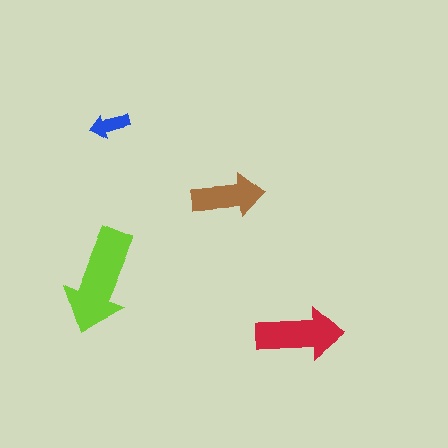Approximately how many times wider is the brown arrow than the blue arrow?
About 2 times wider.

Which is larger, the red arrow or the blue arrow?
The red one.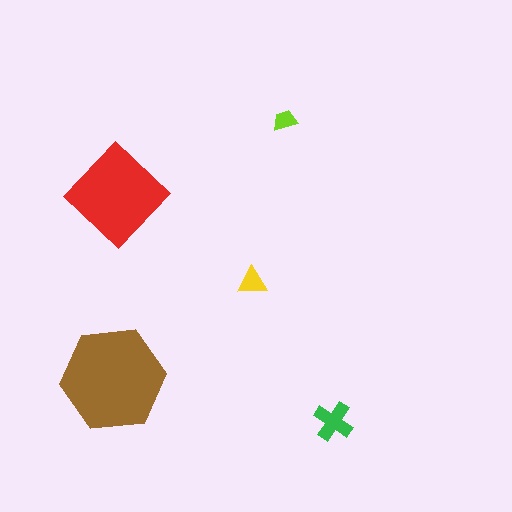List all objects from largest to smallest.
The brown hexagon, the red diamond, the green cross, the yellow triangle, the lime trapezoid.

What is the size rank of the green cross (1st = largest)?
3rd.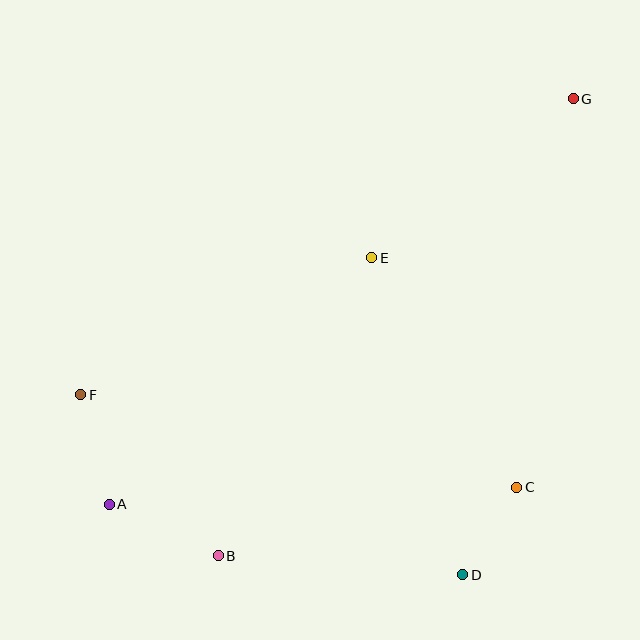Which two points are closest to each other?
Points C and D are closest to each other.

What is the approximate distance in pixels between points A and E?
The distance between A and E is approximately 360 pixels.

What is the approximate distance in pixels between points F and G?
The distance between F and G is approximately 575 pixels.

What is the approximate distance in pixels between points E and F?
The distance between E and F is approximately 322 pixels.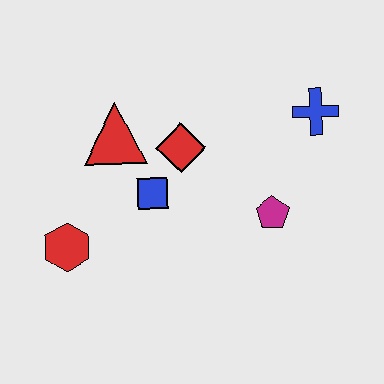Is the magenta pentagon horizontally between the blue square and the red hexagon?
No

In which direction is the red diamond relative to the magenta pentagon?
The red diamond is to the left of the magenta pentagon.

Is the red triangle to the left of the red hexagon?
No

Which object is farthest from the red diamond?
The red hexagon is farthest from the red diamond.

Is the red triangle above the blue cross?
No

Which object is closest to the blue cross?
The magenta pentagon is closest to the blue cross.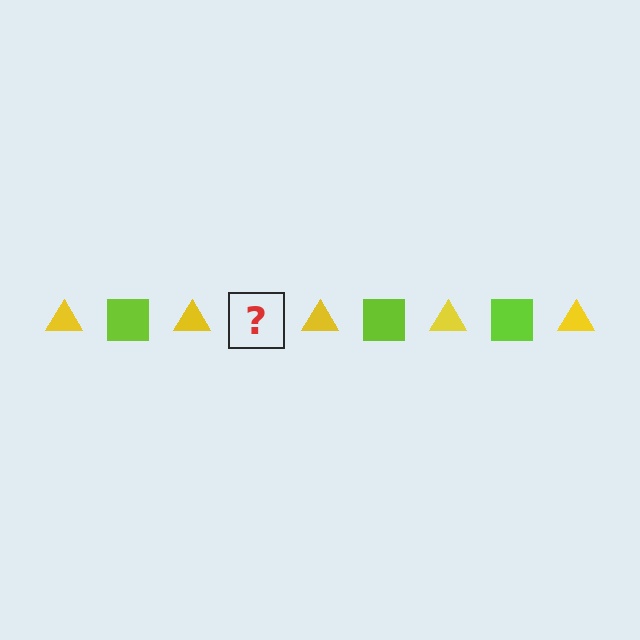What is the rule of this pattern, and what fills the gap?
The rule is that the pattern alternates between yellow triangle and lime square. The gap should be filled with a lime square.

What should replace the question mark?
The question mark should be replaced with a lime square.